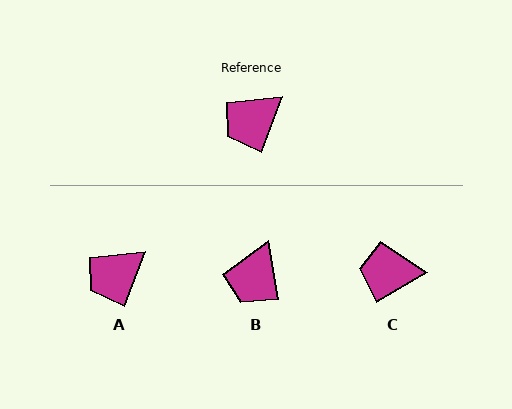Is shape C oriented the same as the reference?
No, it is off by about 39 degrees.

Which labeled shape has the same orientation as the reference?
A.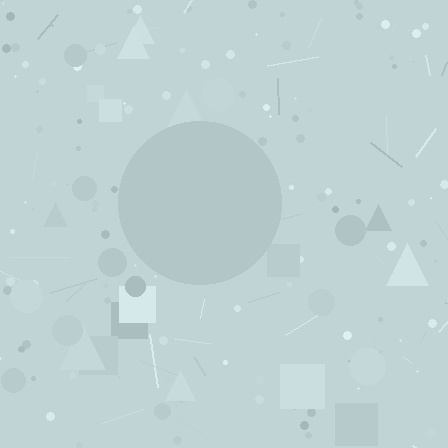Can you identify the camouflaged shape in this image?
The camouflaged shape is a circle.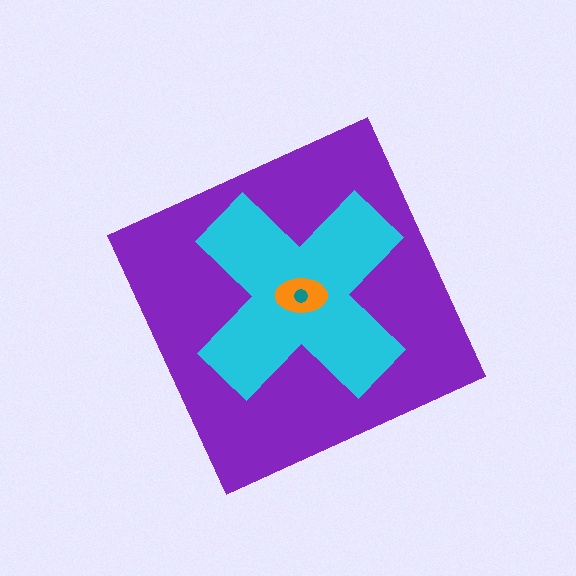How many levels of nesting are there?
4.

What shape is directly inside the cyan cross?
The orange ellipse.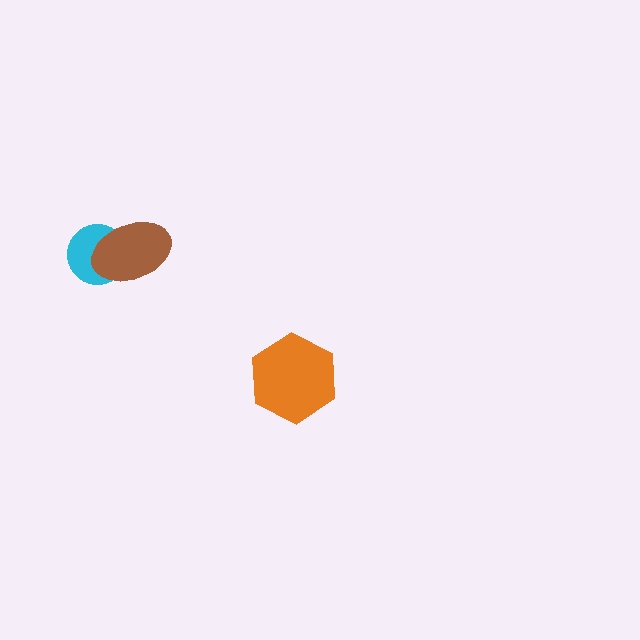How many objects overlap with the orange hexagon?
0 objects overlap with the orange hexagon.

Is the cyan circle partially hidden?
Yes, it is partially covered by another shape.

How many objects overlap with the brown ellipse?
1 object overlaps with the brown ellipse.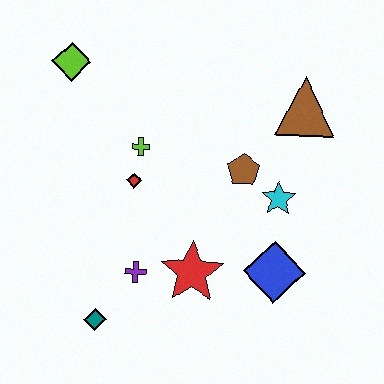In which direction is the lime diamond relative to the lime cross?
The lime diamond is above the lime cross.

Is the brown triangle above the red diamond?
Yes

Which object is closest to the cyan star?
The brown pentagon is closest to the cyan star.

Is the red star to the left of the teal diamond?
No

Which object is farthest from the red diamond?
The brown triangle is farthest from the red diamond.